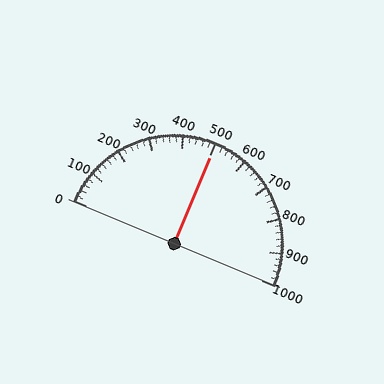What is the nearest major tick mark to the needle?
The nearest major tick mark is 500.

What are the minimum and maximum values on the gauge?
The gauge ranges from 0 to 1000.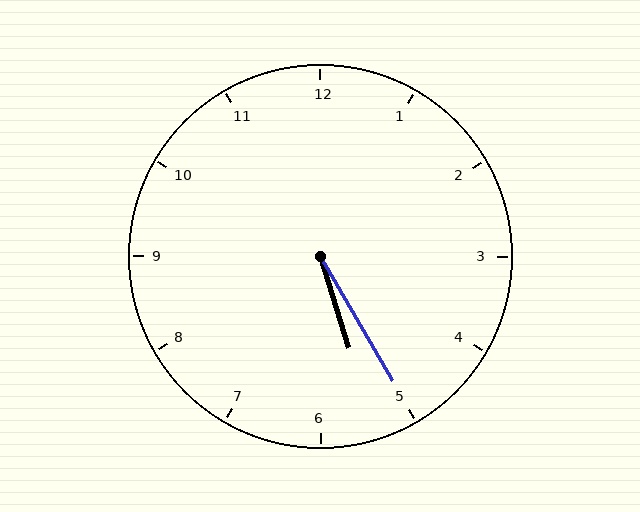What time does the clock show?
5:25.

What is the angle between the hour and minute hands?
Approximately 12 degrees.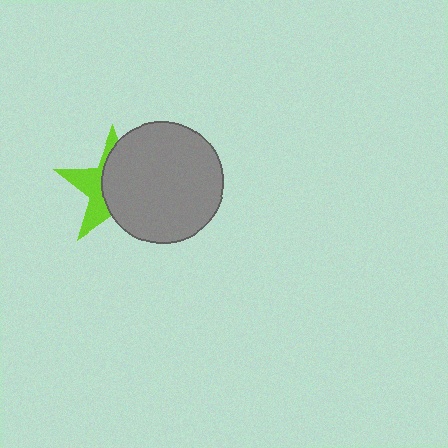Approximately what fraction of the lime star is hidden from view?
Roughly 62% of the lime star is hidden behind the gray circle.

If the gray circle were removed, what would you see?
You would see the complete lime star.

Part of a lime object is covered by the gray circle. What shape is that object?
It is a star.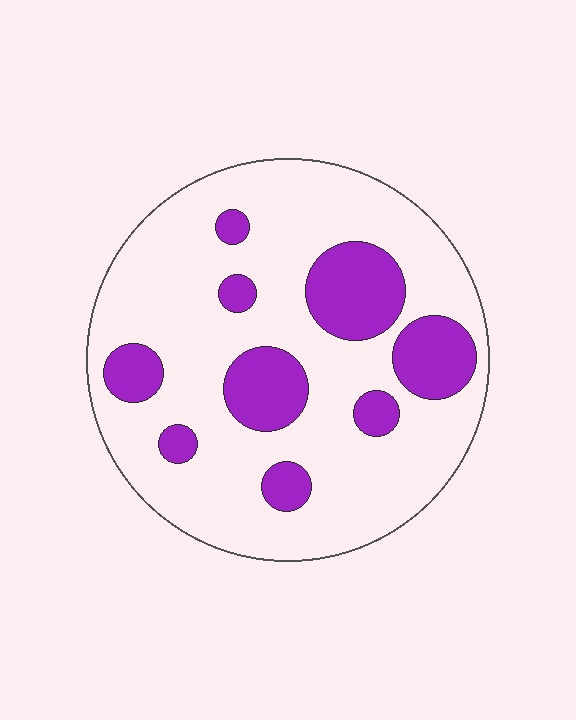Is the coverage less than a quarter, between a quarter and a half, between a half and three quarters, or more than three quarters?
Less than a quarter.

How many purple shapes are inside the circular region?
9.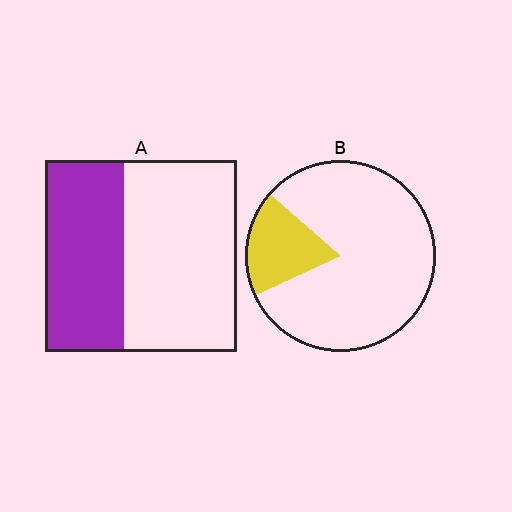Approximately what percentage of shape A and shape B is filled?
A is approximately 40% and B is approximately 20%.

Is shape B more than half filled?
No.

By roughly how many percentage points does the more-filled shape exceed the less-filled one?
By roughly 25 percentage points (A over B).